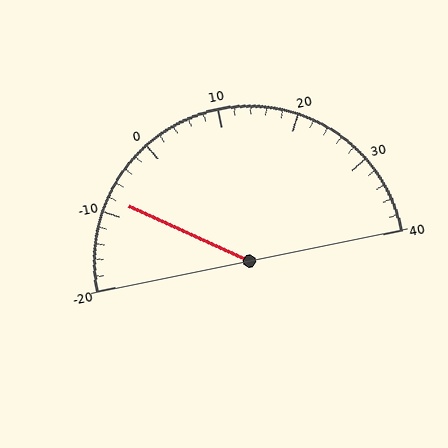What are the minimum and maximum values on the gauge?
The gauge ranges from -20 to 40.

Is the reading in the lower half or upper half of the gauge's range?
The reading is in the lower half of the range (-20 to 40).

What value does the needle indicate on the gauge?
The needle indicates approximately -8.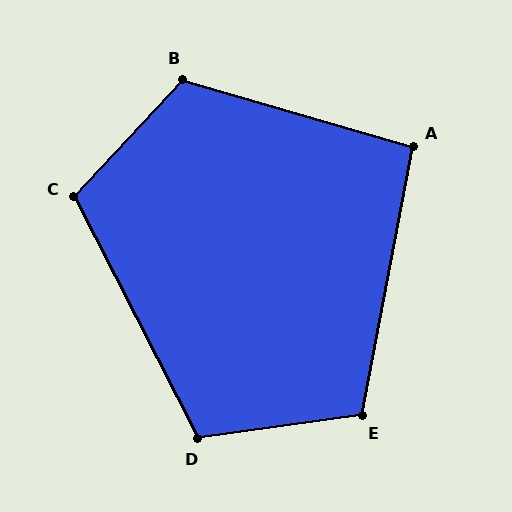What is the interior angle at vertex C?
Approximately 110 degrees (obtuse).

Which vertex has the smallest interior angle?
A, at approximately 95 degrees.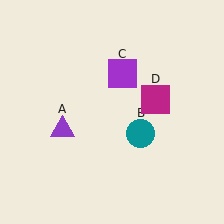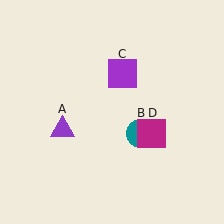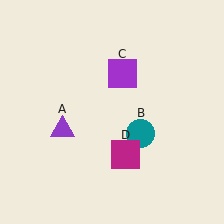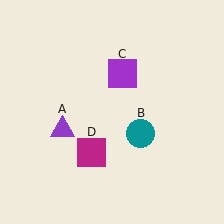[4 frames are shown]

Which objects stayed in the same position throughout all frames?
Purple triangle (object A) and teal circle (object B) and purple square (object C) remained stationary.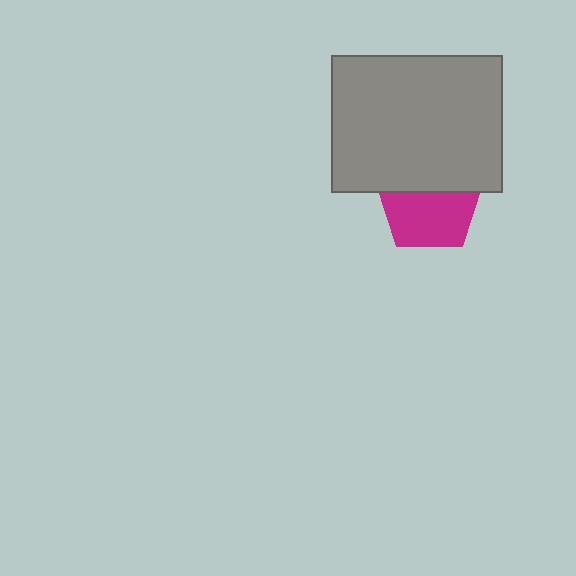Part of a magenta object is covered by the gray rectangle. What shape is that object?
It is a pentagon.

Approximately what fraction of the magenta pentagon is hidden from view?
Roughly 40% of the magenta pentagon is hidden behind the gray rectangle.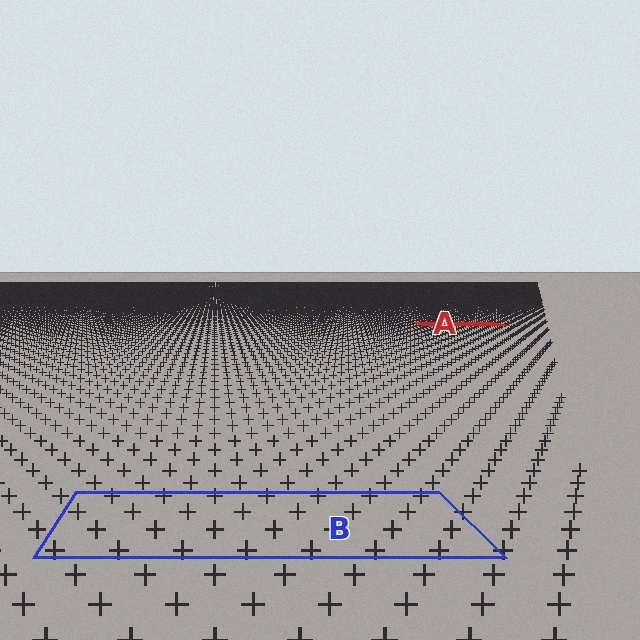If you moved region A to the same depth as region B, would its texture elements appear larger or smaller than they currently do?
They would appear larger. At a closer depth, the same texture elements are projected at a bigger on-screen size.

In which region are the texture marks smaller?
The texture marks are smaller in region A, because it is farther away.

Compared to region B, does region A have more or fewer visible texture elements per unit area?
Region A has more texture elements per unit area — they are packed more densely because it is farther away.